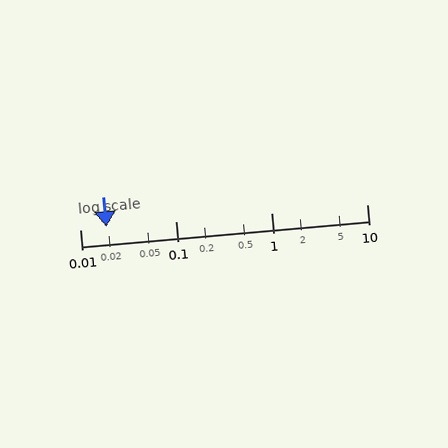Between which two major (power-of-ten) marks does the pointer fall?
The pointer is between 0.01 and 0.1.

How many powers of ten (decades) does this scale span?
The scale spans 3 decades, from 0.01 to 10.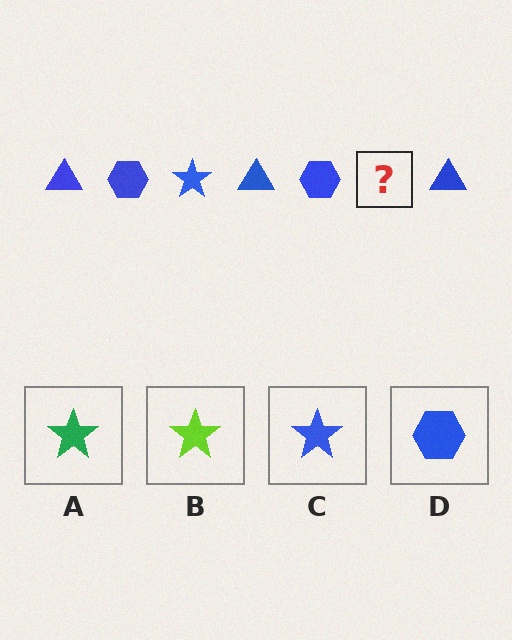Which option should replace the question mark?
Option C.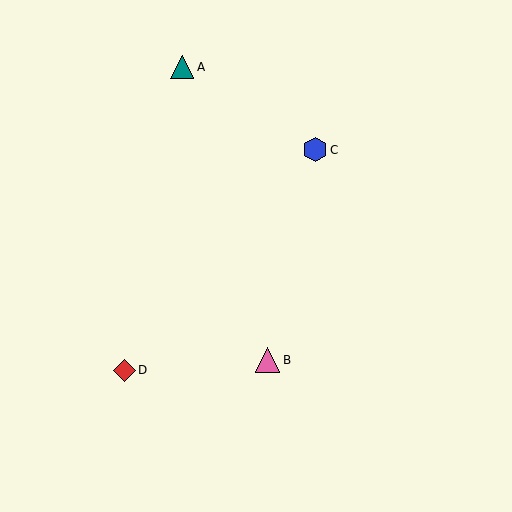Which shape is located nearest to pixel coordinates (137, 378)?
The red diamond (labeled D) at (124, 370) is nearest to that location.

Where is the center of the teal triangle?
The center of the teal triangle is at (182, 67).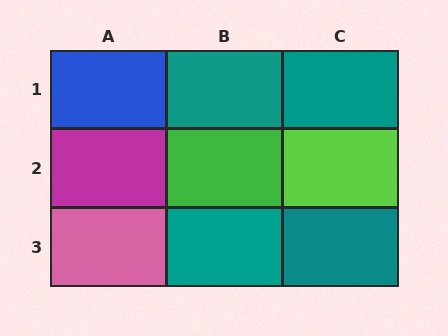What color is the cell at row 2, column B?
Green.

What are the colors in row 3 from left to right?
Pink, teal, teal.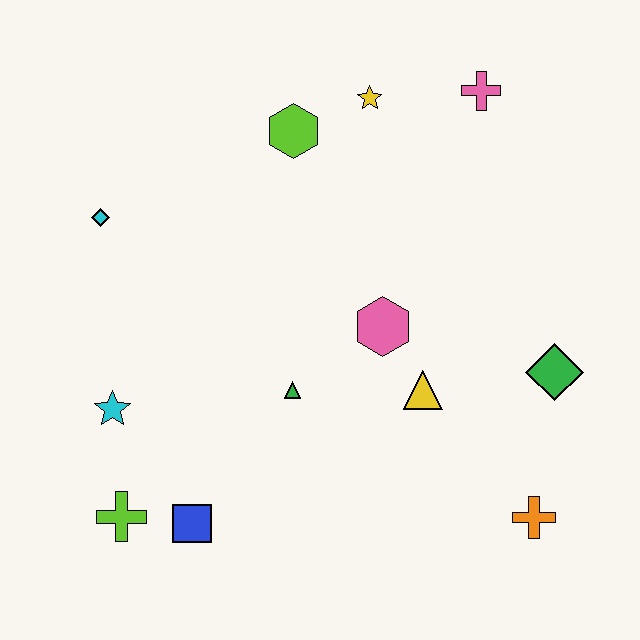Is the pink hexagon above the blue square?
Yes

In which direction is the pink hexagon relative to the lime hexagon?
The pink hexagon is below the lime hexagon.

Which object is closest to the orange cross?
The green diamond is closest to the orange cross.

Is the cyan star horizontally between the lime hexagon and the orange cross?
No